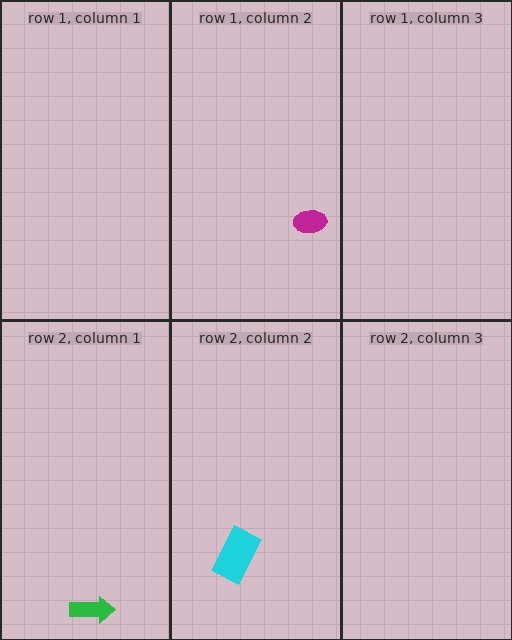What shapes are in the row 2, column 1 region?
The green arrow.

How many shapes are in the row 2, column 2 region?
1.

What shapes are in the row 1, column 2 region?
The magenta ellipse.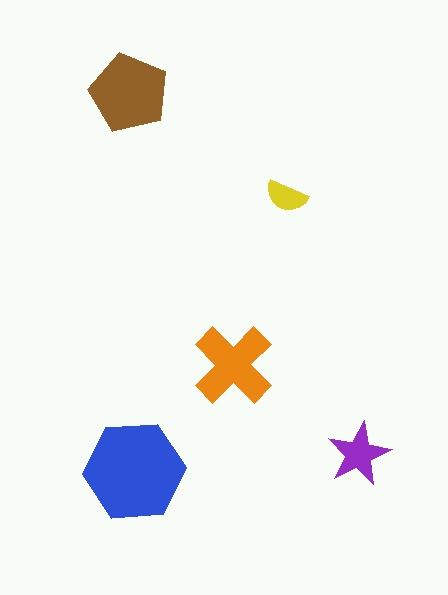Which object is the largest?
The blue hexagon.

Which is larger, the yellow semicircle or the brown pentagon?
The brown pentagon.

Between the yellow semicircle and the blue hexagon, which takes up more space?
The blue hexagon.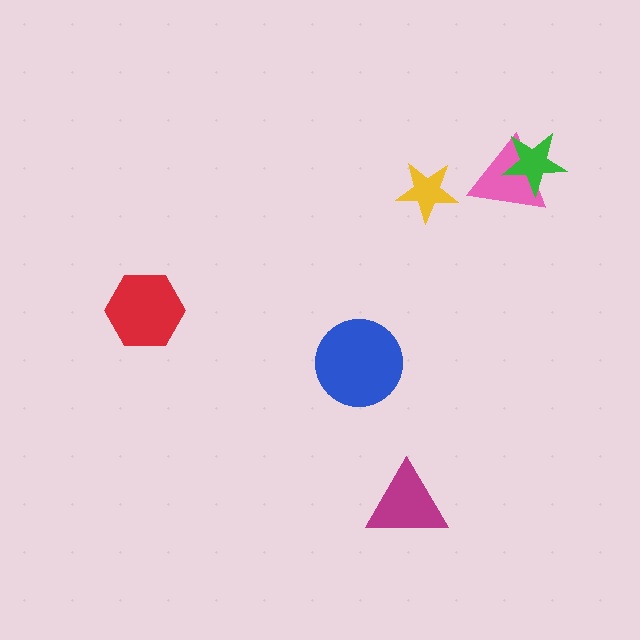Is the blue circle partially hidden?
No, no other shape covers it.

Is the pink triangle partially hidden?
Yes, it is partially covered by another shape.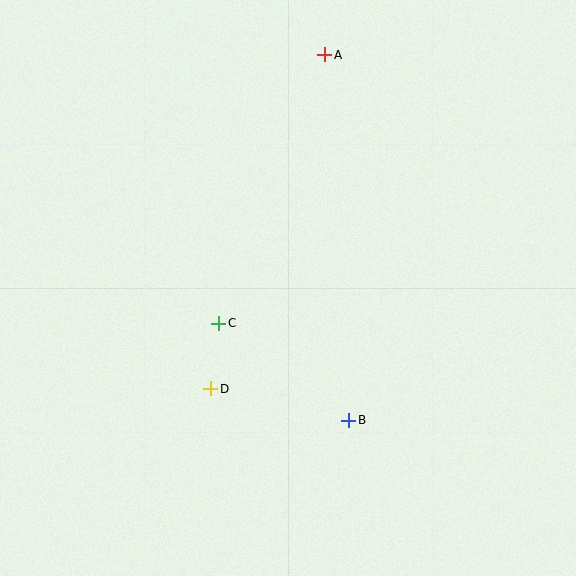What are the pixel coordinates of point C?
Point C is at (219, 323).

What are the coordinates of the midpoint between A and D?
The midpoint between A and D is at (268, 222).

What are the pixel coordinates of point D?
Point D is at (211, 389).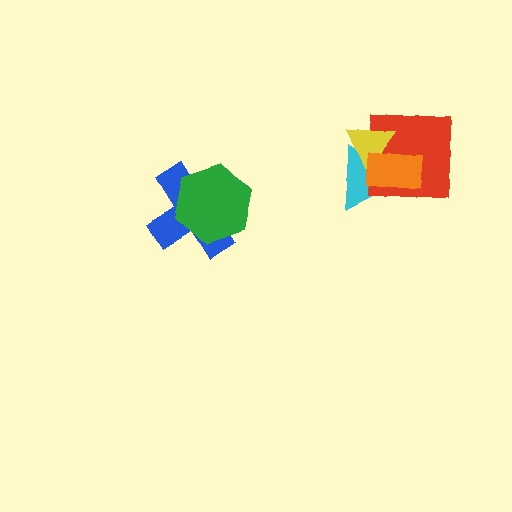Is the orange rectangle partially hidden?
No, no other shape covers it.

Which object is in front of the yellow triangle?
The orange rectangle is in front of the yellow triangle.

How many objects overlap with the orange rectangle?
3 objects overlap with the orange rectangle.